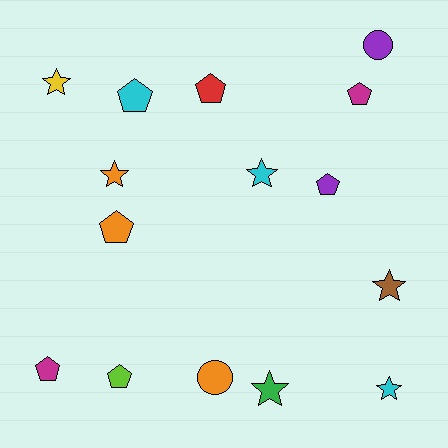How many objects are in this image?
There are 15 objects.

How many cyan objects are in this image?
There are 3 cyan objects.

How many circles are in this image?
There are 2 circles.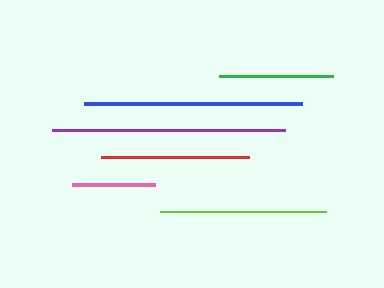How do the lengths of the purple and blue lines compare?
The purple and blue lines are approximately the same length.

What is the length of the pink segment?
The pink segment is approximately 82 pixels long.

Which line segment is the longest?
The purple line is the longest at approximately 233 pixels.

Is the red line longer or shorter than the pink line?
The red line is longer than the pink line.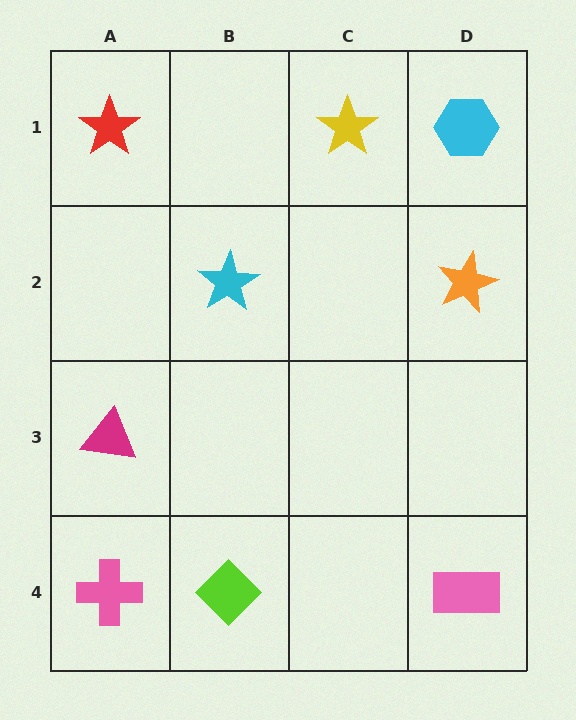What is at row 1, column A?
A red star.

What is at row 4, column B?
A lime diamond.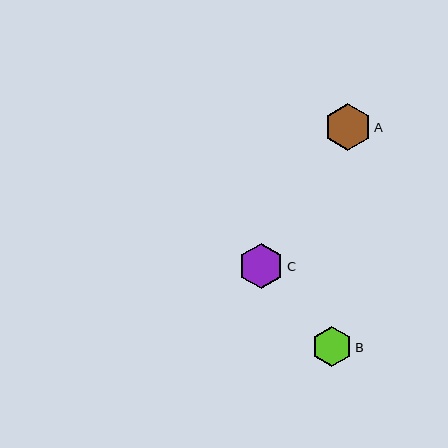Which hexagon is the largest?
Hexagon A is the largest with a size of approximately 48 pixels.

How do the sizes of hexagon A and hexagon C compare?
Hexagon A and hexagon C are approximately the same size.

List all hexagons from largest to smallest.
From largest to smallest: A, C, B.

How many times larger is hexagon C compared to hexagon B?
Hexagon C is approximately 1.1 times the size of hexagon B.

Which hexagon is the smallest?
Hexagon B is the smallest with a size of approximately 40 pixels.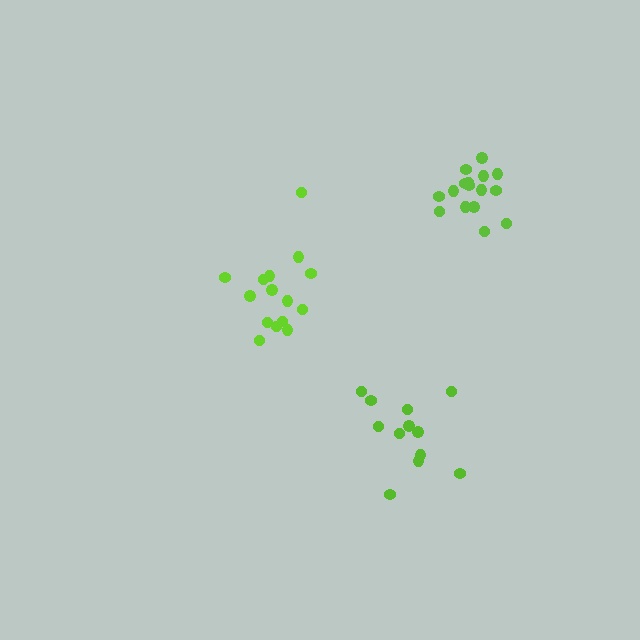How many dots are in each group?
Group 1: 12 dots, Group 2: 15 dots, Group 3: 16 dots (43 total).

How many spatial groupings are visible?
There are 3 spatial groupings.